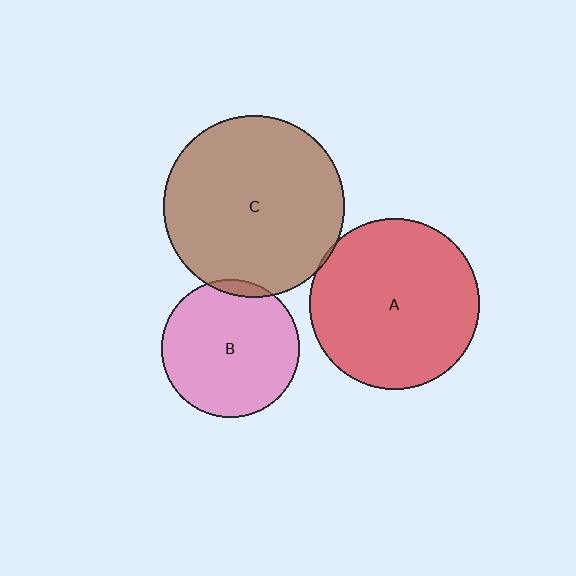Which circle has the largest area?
Circle C (brown).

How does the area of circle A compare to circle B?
Approximately 1.5 times.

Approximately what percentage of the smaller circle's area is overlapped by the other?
Approximately 5%.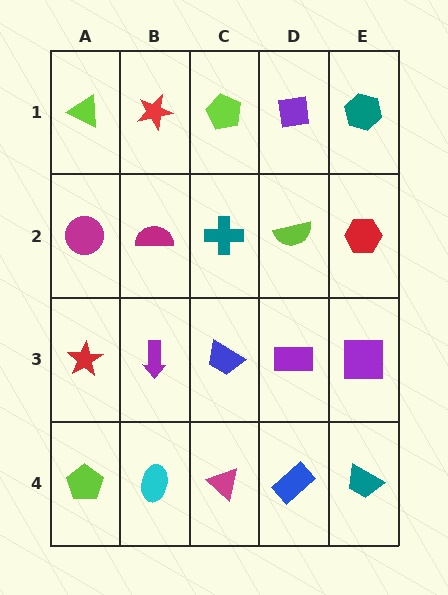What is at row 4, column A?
A lime pentagon.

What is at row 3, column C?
A blue trapezoid.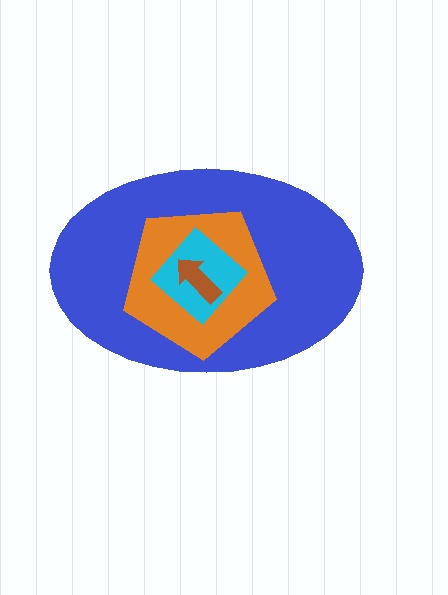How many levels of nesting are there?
4.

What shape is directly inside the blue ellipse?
The orange pentagon.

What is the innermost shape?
The brown arrow.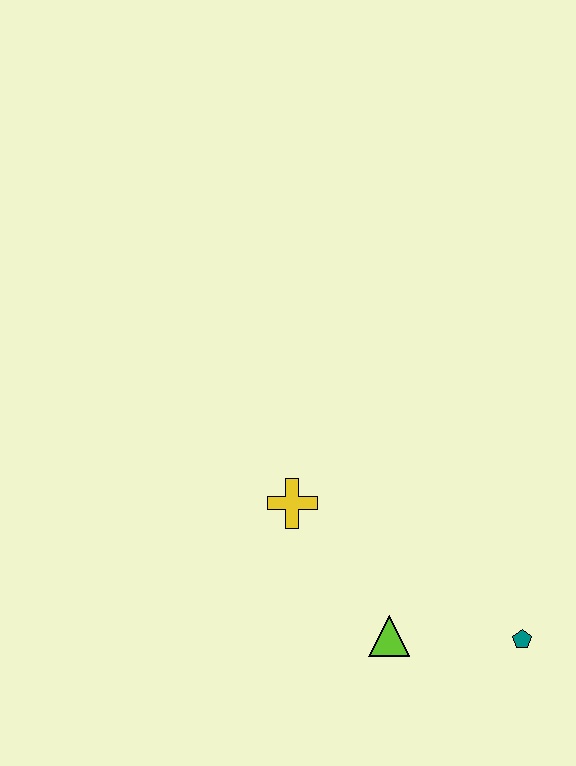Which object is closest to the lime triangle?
The teal pentagon is closest to the lime triangle.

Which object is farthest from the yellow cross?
The teal pentagon is farthest from the yellow cross.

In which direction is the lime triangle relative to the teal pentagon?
The lime triangle is to the left of the teal pentagon.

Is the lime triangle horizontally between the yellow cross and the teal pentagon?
Yes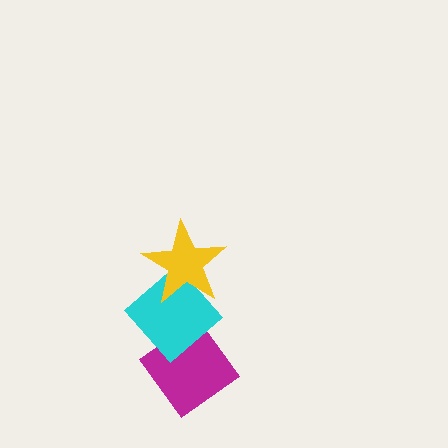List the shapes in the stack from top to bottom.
From top to bottom: the yellow star, the cyan diamond, the magenta diamond.